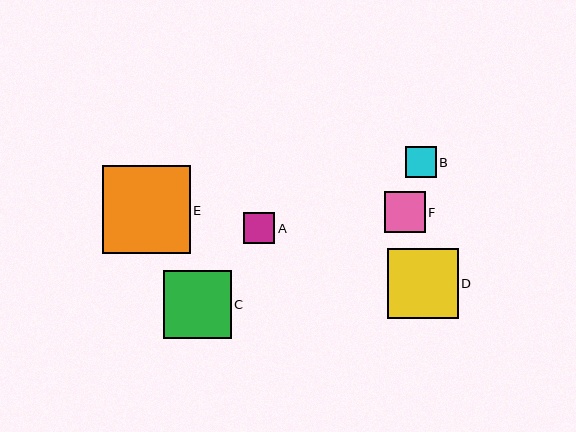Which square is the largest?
Square E is the largest with a size of approximately 88 pixels.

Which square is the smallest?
Square A is the smallest with a size of approximately 31 pixels.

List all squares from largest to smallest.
From largest to smallest: E, D, C, F, B, A.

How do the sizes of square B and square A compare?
Square B and square A are approximately the same size.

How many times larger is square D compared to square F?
Square D is approximately 1.7 times the size of square F.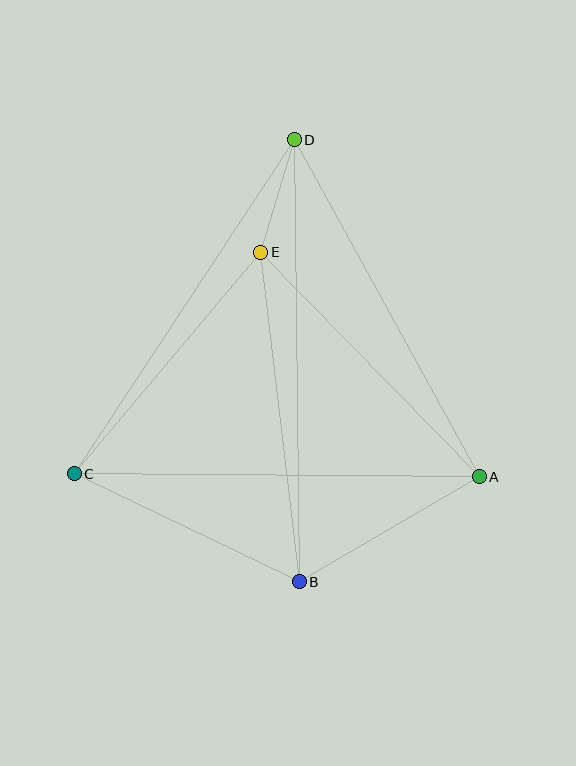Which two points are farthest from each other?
Points B and D are farthest from each other.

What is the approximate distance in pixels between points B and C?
The distance between B and C is approximately 250 pixels.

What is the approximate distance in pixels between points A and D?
The distance between A and D is approximately 384 pixels.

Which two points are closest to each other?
Points D and E are closest to each other.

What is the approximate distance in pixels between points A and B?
The distance between A and B is approximately 209 pixels.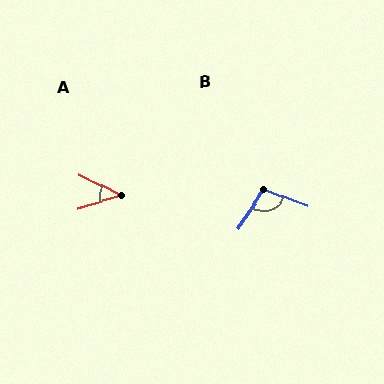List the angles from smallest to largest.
A (43°), B (102°).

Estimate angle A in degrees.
Approximately 43 degrees.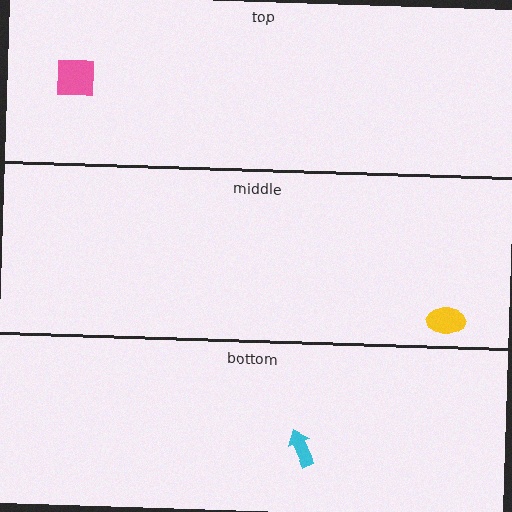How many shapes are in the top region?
1.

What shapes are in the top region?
The pink square.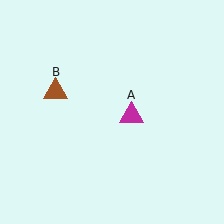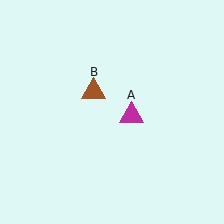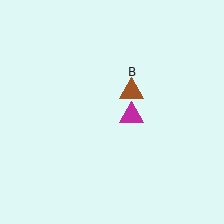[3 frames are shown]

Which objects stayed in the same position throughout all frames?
Magenta triangle (object A) remained stationary.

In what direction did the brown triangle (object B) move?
The brown triangle (object B) moved right.